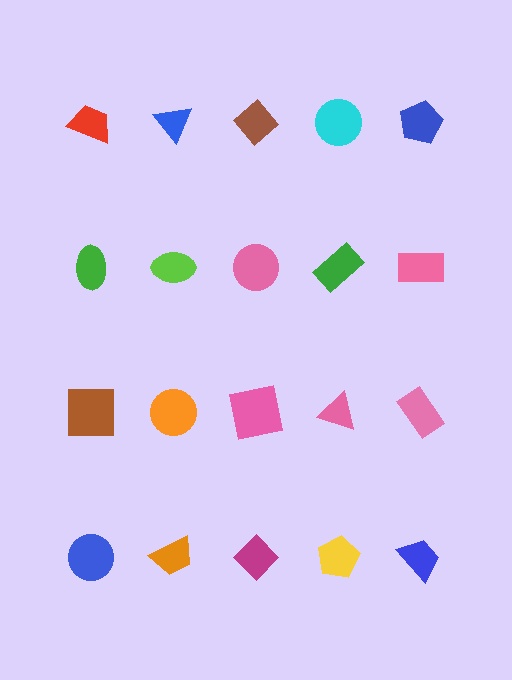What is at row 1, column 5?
A blue pentagon.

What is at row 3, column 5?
A pink rectangle.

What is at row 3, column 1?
A brown square.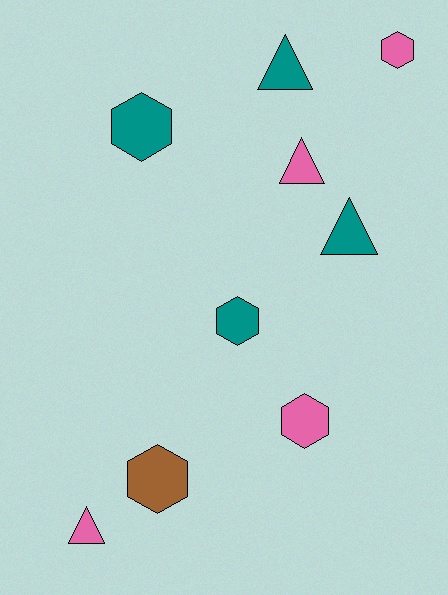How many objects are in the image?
There are 9 objects.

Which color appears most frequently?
Teal, with 4 objects.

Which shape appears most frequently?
Hexagon, with 5 objects.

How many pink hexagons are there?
There are 2 pink hexagons.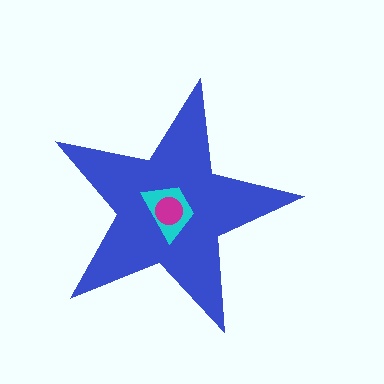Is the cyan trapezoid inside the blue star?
Yes.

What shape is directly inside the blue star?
The cyan trapezoid.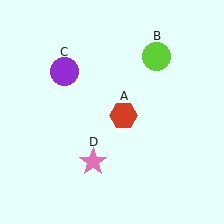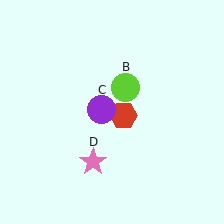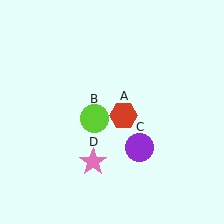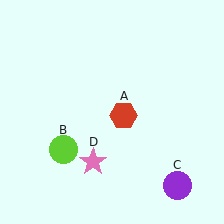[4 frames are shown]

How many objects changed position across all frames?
2 objects changed position: lime circle (object B), purple circle (object C).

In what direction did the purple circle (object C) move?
The purple circle (object C) moved down and to the right.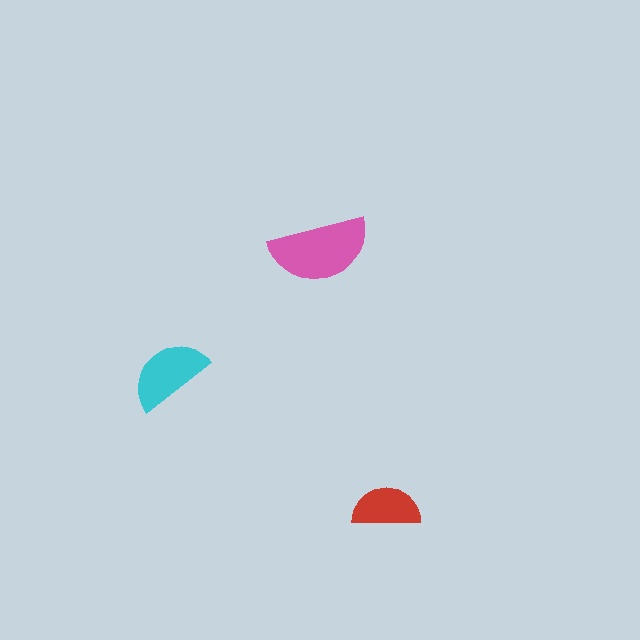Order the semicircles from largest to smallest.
the pink one, the cyan one, the red one.